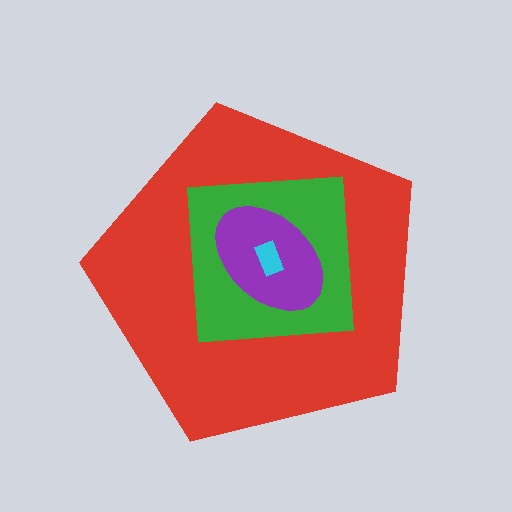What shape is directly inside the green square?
The purple ellipse.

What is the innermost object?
The cyan rectangle.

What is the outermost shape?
The red pentagon.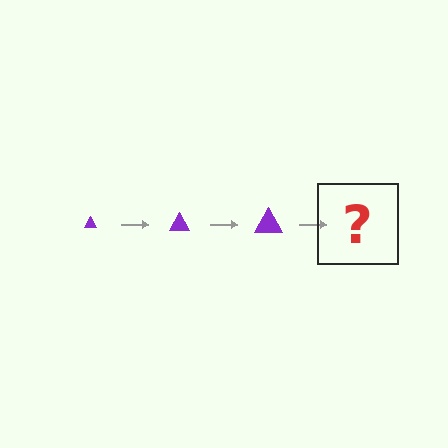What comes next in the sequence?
The next element should be a purple triangle, larger than the previous one.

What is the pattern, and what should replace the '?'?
The pattern is that the triangle gets progressively larger each step. The '?' should be a purple triangle, larger than the previous one.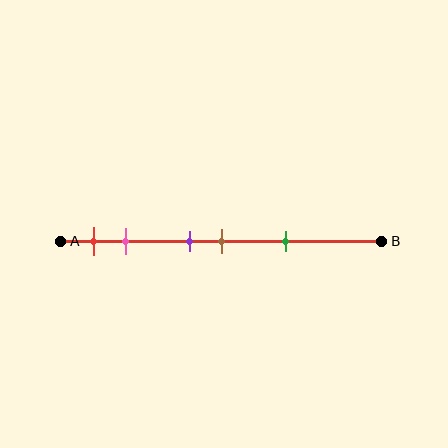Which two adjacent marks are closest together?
The purple and brown marks are the closest adjacent pair.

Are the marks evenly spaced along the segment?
No, the marks are not evenly spaced.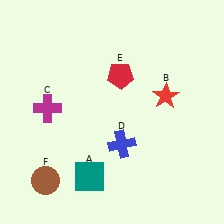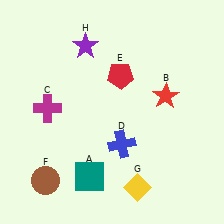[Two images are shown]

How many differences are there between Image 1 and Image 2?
There are 2 differences between the two images.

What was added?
A yellow diamond (G), a purple star (H) were added in Image 2.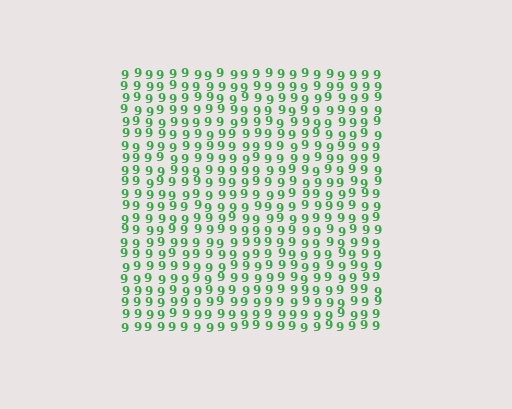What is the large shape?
The large shape is a square.